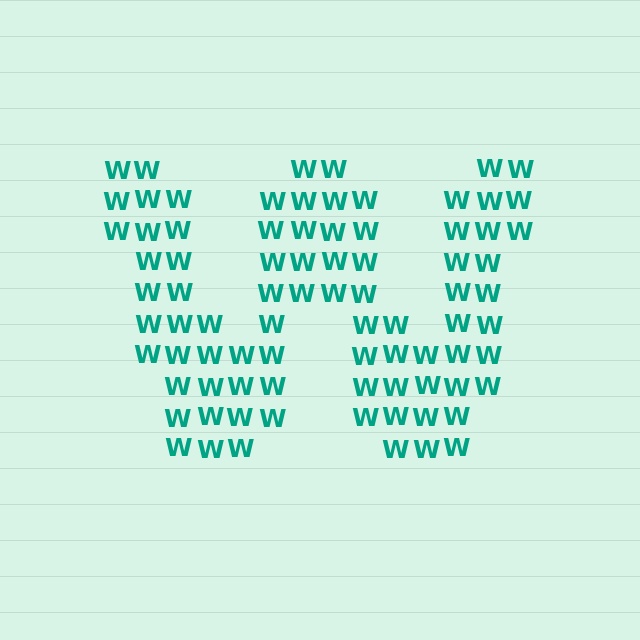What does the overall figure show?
The overall figure shows the letter W.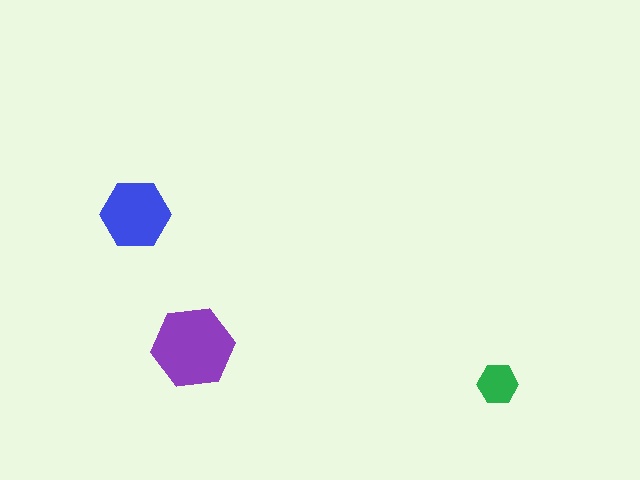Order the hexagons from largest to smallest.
the purple one, the blue one, the green one.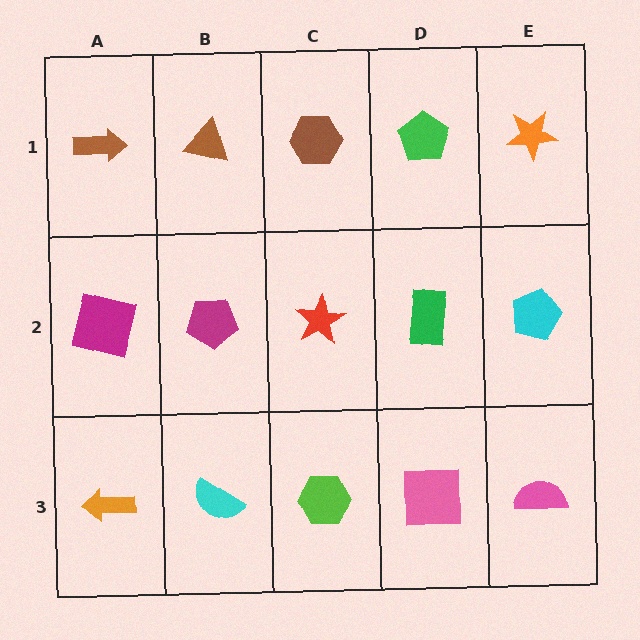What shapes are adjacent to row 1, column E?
A cyan pentagon (row 2, column E), a green pentagon (row 1, column D).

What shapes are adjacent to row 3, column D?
A green rectangle (row 2, column D), a lime hexagon (row 3, column C), a pink semicircle (row 3, column E).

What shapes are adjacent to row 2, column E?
An orange star (row 1, column E), a pink semicircle (row 3, column E), a green rectangle (row 2, column D).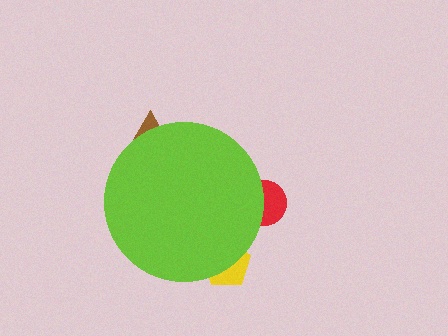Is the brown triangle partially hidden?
Yes, the brown triangle is partially hidden behind the lime circle.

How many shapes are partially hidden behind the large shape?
3 shapes are partially hidden.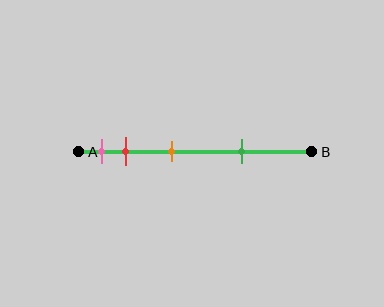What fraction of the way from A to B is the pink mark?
The pink mark is approximately 10% (0.1) of the way from A to B.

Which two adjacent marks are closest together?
The pink and red marks are the closest adjacent pair.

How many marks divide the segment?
There are 4 marks dividing the segment.